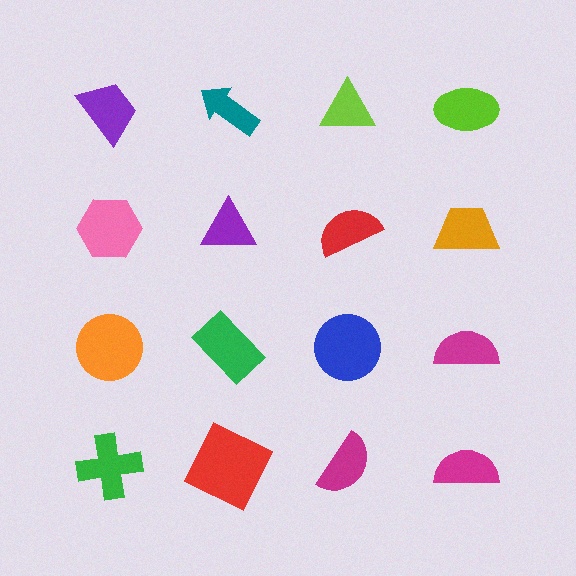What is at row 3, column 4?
A magenta semicircle.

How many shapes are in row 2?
4 shapes.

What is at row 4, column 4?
A magenta semicircle.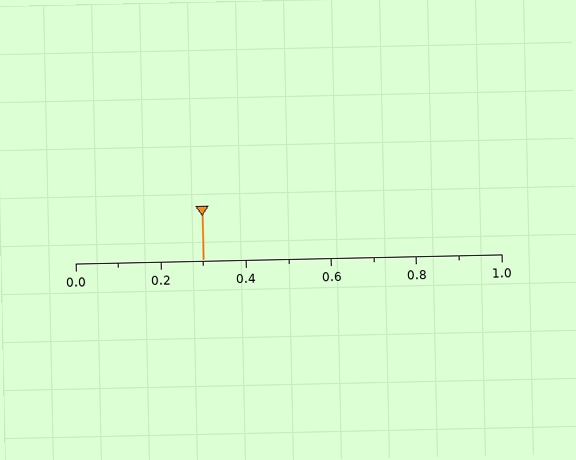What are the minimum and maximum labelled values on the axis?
The axis runs from 0.0 to 1.0.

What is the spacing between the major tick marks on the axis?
The major ticks are spaced 0.2 apart.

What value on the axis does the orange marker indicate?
The marker indicates approximately 0.3.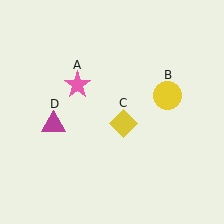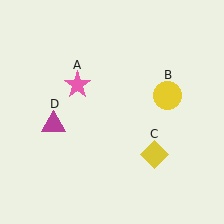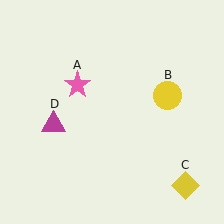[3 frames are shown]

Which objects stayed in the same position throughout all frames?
Pink star (object A) and yellow circle (object B) and magenta triangle (object D) remained stationary.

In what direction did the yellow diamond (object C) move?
The yellow diamond (object C) moved down and to the right.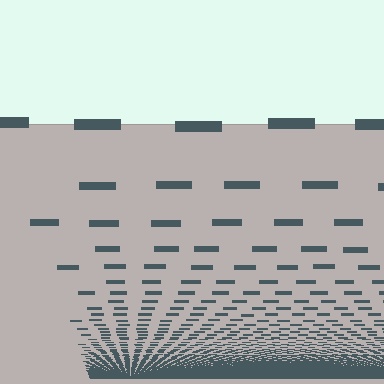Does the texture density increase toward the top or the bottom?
Density increases toward the bottom.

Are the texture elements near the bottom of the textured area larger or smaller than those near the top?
Smaller. The gradient is inverted — elements near the bottom are smaller and denser.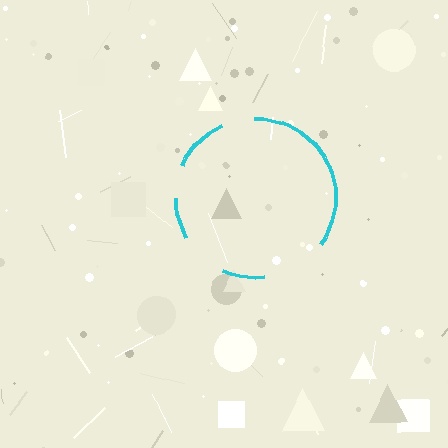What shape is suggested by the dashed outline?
The dashed outline suggests a circle.